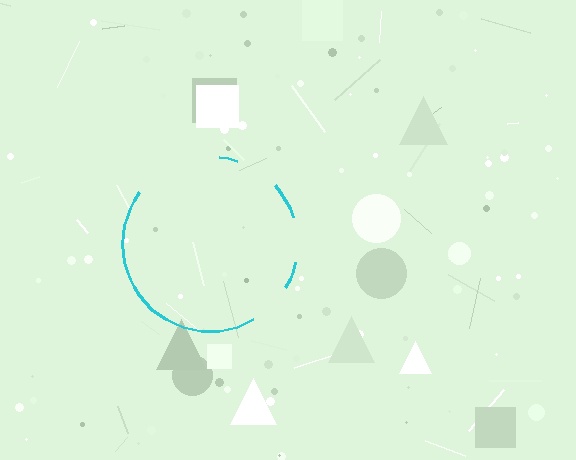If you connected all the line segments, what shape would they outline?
They would outline a circle.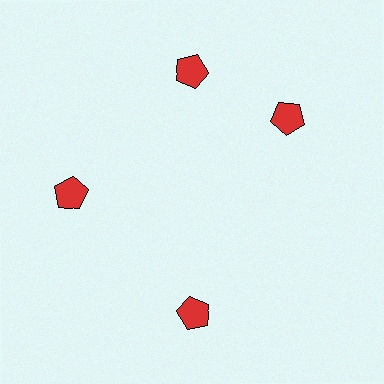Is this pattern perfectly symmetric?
No. The 4 red pentagons are arranged in a ring, but one element near the 3 o'clock position is rotated out of alignment along the ring, breaking the 4-fold rotational symmetry.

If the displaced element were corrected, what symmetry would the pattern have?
It would have 4-fold rotational symmetry — the pattern would map onto itself every 90 degrees.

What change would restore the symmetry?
The symmetry would be restored by rotating it back into even spacing with its neighbors so that all 4 pentagons sit at equal angles and equal distance from the center.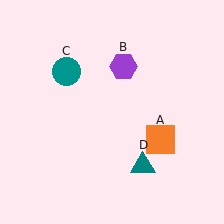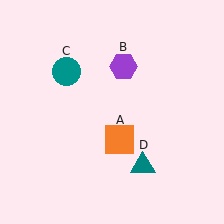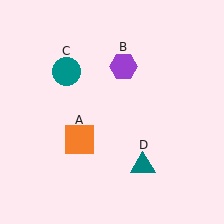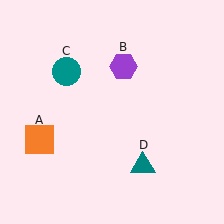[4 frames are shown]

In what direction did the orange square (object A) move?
The orange square (object A) moved left.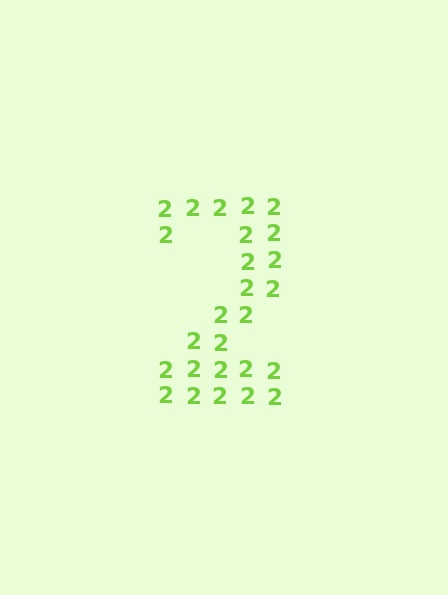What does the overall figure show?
The overall figure shows the digit 2.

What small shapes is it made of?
It is made of small digit 2's.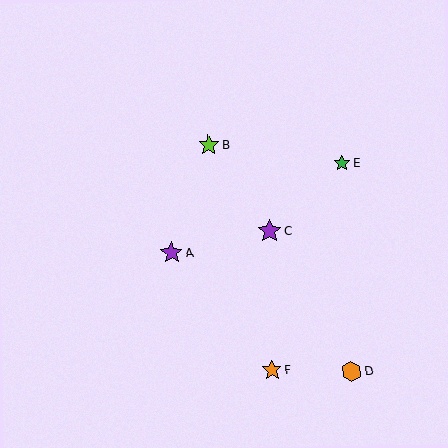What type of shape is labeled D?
Shape D is an orange hexagon.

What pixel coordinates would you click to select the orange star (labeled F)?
Click at (272, 370) to select the orange star F.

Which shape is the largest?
The purple star (labeled C) is the largest.